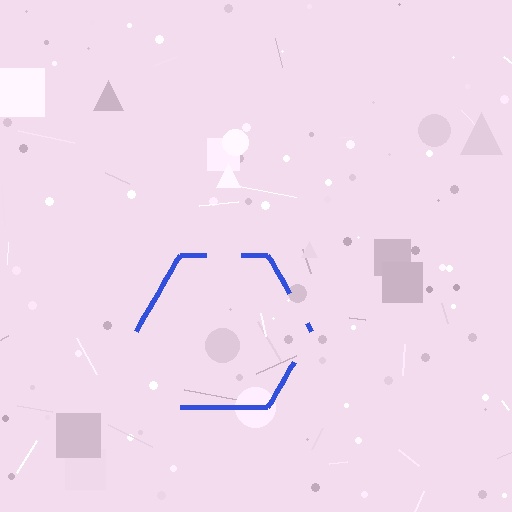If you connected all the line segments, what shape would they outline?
They would outline a hexagon.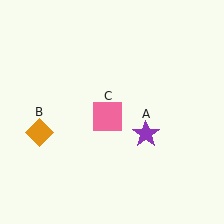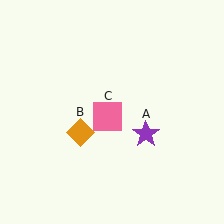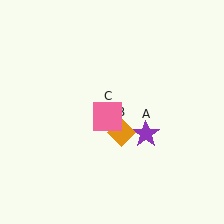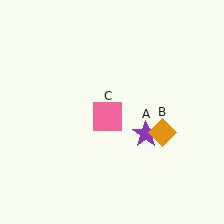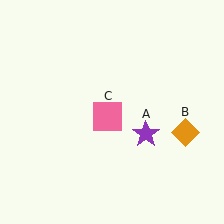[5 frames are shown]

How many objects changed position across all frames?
1 object changed position: orange diamond (object B).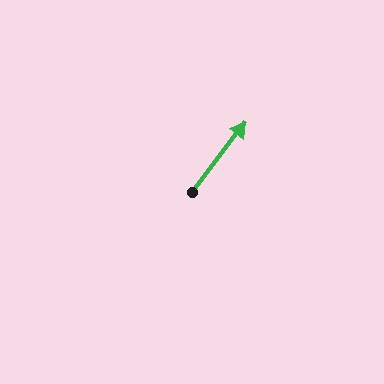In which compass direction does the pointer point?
Northeast.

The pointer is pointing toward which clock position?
Roughly 1 o'clock.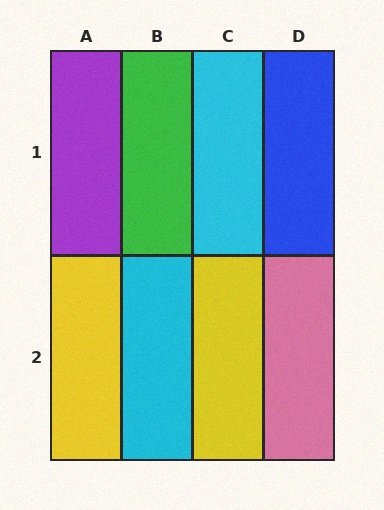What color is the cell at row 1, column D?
Blue.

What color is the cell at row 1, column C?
Cyan.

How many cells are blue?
1 cell is blue.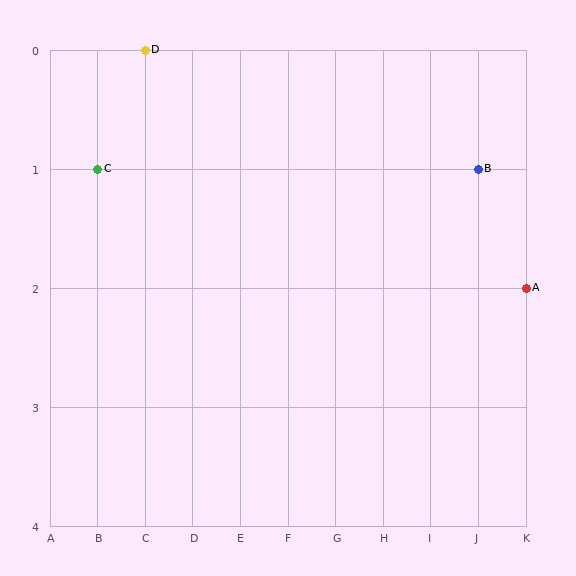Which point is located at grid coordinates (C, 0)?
Point D is at (C, 0).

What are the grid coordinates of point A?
Point A is at grid coordinates (K, 2).